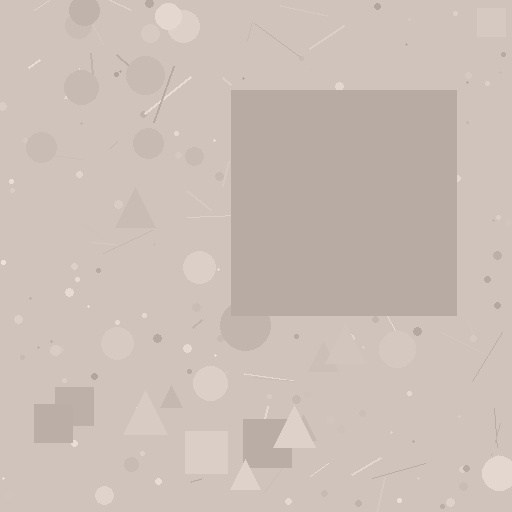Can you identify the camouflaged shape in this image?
The camouflaged shape is a square.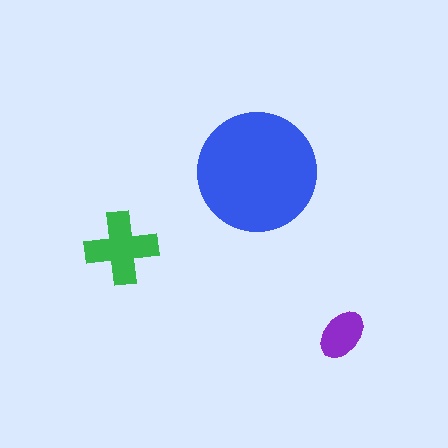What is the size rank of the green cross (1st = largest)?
2nd.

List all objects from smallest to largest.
The purple ellipse, the green cross, the blue circle.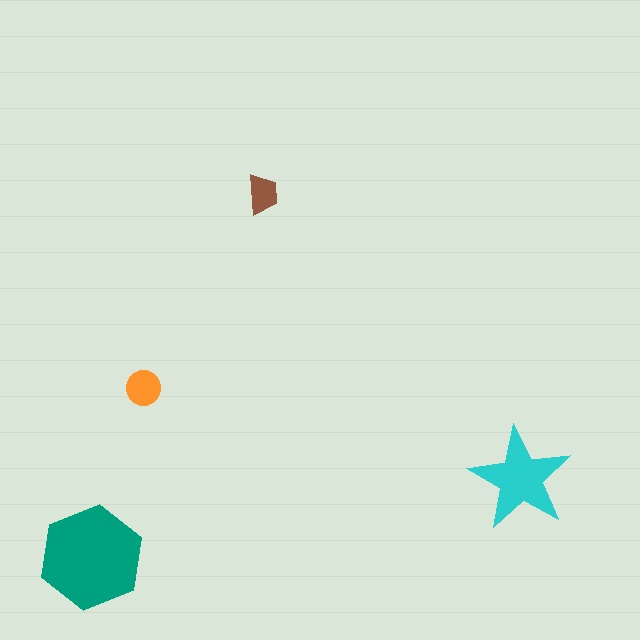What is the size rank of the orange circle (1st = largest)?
3rd.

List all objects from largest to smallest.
The teal hexagon, the cyan star, the orange circle, the brown trapezoid.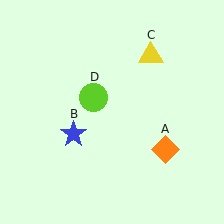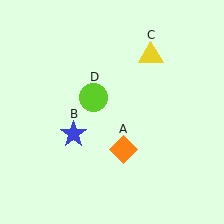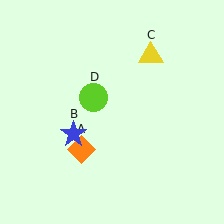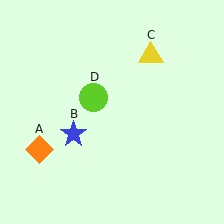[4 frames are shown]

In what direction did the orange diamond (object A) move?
The orange diamond (object A) moved left.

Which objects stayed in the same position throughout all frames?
Blue star (object B) and yellow triangle (object C) and lime circle (object D) remained stationary.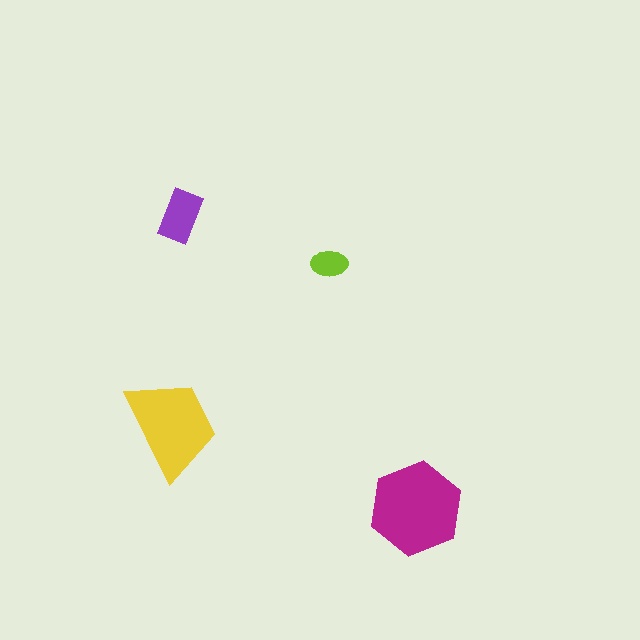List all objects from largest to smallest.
The magenta hexagon, the yellow trapezoid, the purple rectangle, the lime ellipse.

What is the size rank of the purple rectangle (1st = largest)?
3rd.